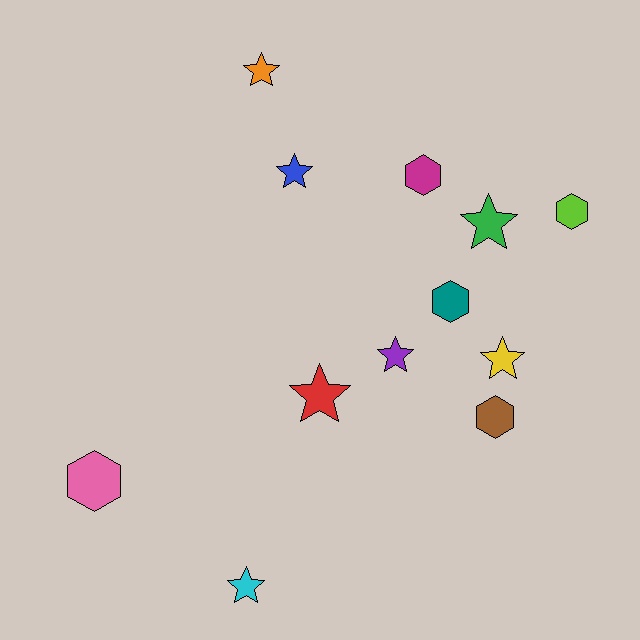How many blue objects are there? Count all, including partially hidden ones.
There is 1 blue object.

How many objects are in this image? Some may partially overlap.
There are 12 objects.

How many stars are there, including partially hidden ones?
There are 7 stars.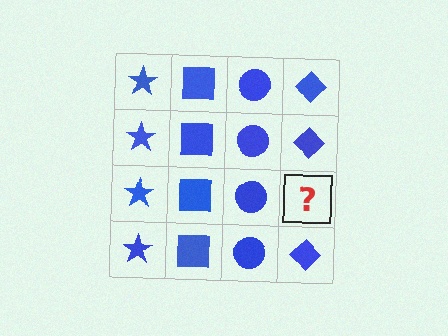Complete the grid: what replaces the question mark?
The question mark should be replaced with a blue diamond.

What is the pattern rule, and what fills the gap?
The rule is that each column has a consistent shape. The gap should be filled with a blue diamond.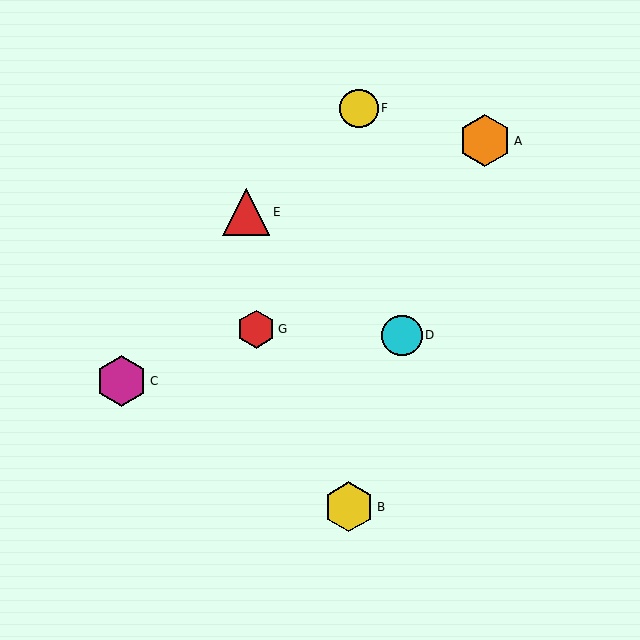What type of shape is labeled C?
Shape C is a magenta hexagon.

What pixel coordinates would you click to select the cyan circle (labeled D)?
Click at (402, 335) to select the cyan circle D.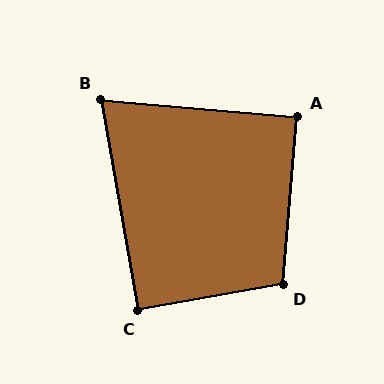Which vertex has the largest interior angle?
D, at approximately 105 degrees.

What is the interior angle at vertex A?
Approximately 90 degrees (approximately right).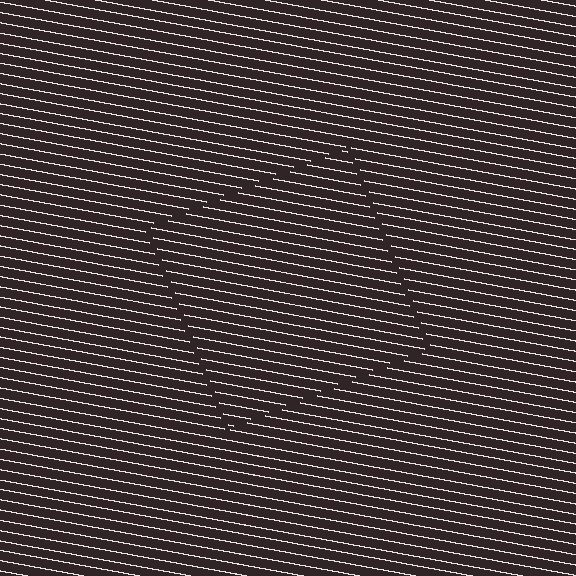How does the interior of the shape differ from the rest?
The interior of the shape contains the same grating, shifted by half a period — the contour is defined by the phase discontinuity where line-ends from the inner and outer gratings abut.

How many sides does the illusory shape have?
4 sides — the line-ends trace a square.